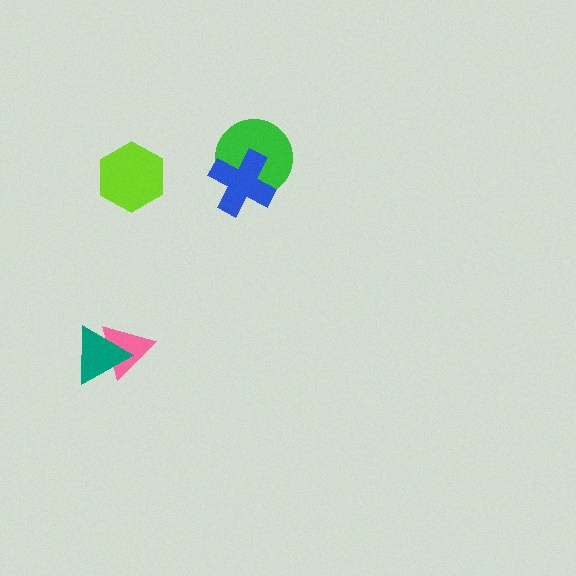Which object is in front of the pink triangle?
The teal triangle is in front of the pink triangle.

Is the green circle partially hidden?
Yes, it is partially covered by another shape.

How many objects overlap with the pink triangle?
1 object overlaps with the pink triangle.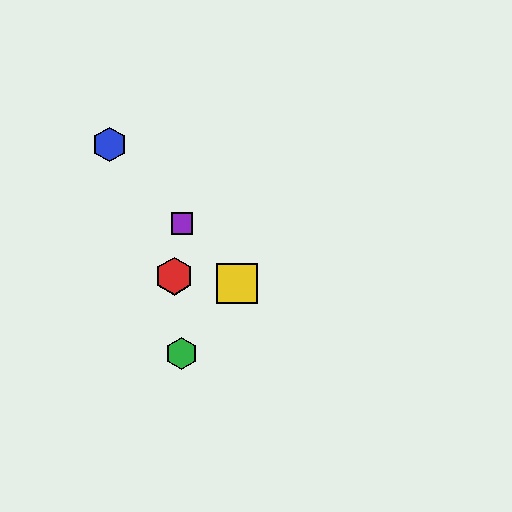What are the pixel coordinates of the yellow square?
The yellow square is at (237, 284).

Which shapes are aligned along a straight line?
The blue hexagon, the yellow square, the purple square are aligned along a straight line.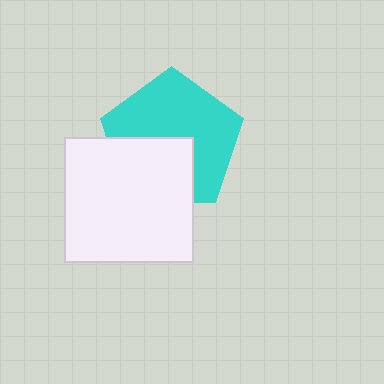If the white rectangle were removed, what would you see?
You would see the complete cyan pentagon.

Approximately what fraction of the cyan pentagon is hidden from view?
Roughly 37% of the cyan pentagon is hidden behind the white rectangle.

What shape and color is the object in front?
The object in front is a white rectangle.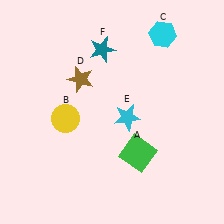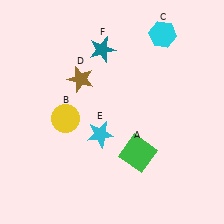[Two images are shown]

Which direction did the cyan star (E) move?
The cyan star (E) moved left.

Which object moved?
The cyan star (E) moved left.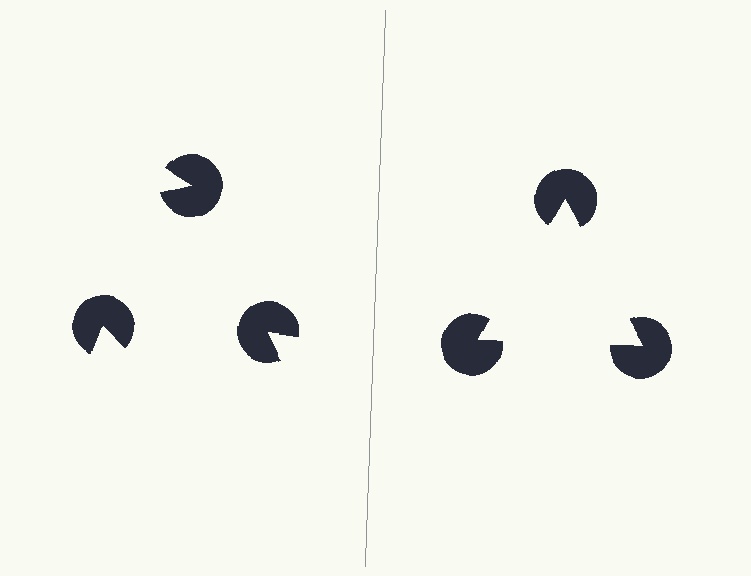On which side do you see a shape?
An illusory triangle appears on the right side. On the left side the wedge cuts are rotated, so no coherent shape forms.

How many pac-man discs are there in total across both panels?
6 — 3 on each side.